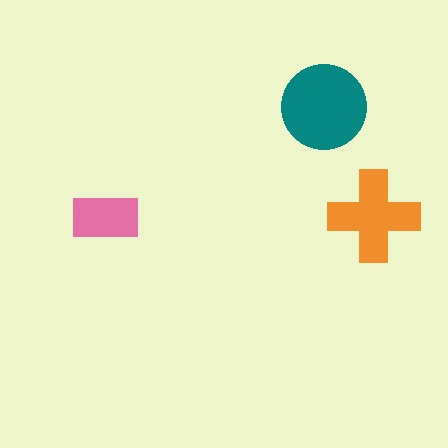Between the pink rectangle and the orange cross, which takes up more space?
The orange cross.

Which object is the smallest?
The pink rectangle.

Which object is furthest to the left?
The pink rectangle is leftmost.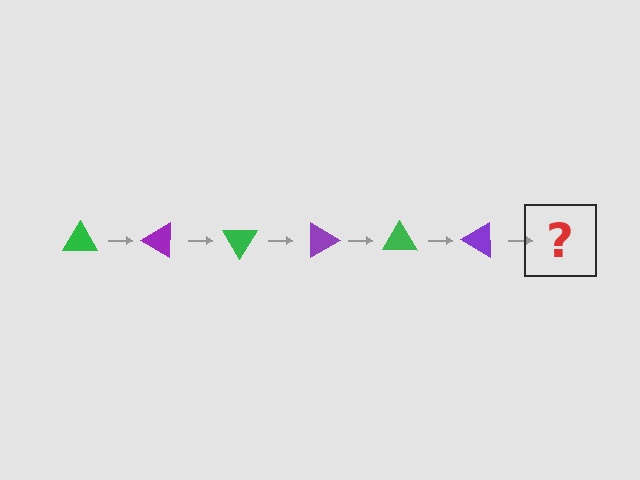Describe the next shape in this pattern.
It should be a green triangle, rotated 180 degrees from the start.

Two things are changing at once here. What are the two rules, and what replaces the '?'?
The two rules are that it rotates 30 degrees each step and the color cycles through green and purple. The '?' should be a green triangle, rotated 180 degrees from the start.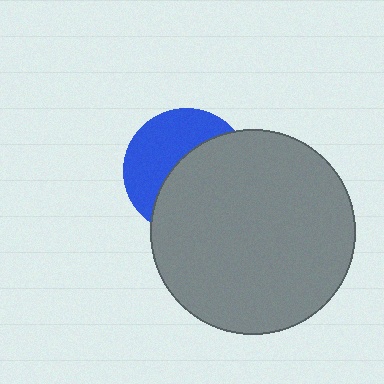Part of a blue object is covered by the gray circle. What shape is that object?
It is a circle.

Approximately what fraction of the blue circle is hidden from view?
Roughly 56% of the blue circle is hidden behind the gray circle.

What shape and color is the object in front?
The object in front is a gray circle.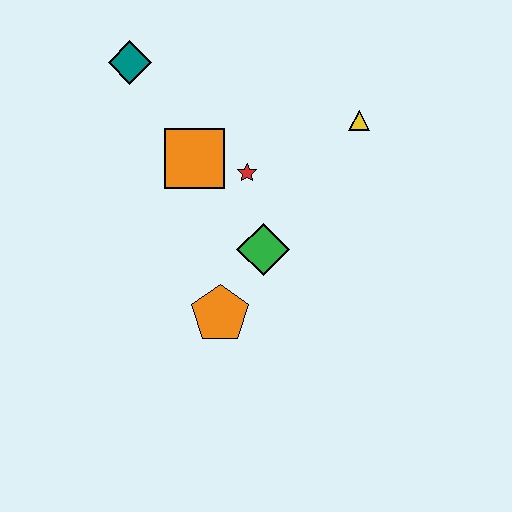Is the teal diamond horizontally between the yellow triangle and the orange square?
No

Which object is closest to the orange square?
The red star is closest to the orange square.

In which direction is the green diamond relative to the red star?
The green diamond is below the red star.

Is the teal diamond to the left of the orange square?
Yes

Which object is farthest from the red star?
The teal diamond is farthest from the red star.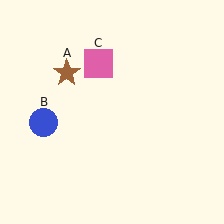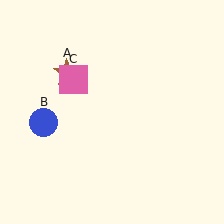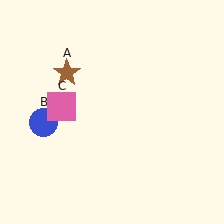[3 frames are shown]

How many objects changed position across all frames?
1 object changed position: pink square (object C).